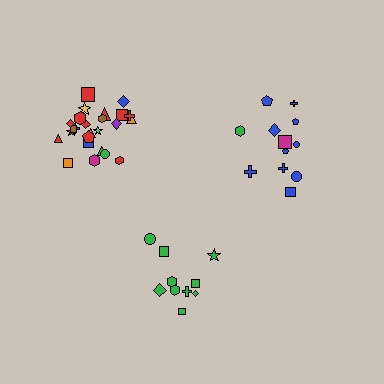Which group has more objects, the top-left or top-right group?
The top-left group.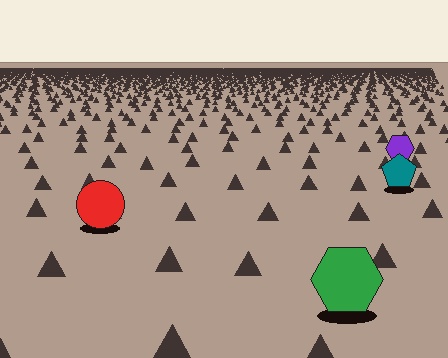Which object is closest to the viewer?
The green hexagon is closest. The texture marks near it are larger and more spread out.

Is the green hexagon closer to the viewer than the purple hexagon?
Yes. The green hexagon is closer — you can tell from the texture gradient: the ground texture is coarser near it.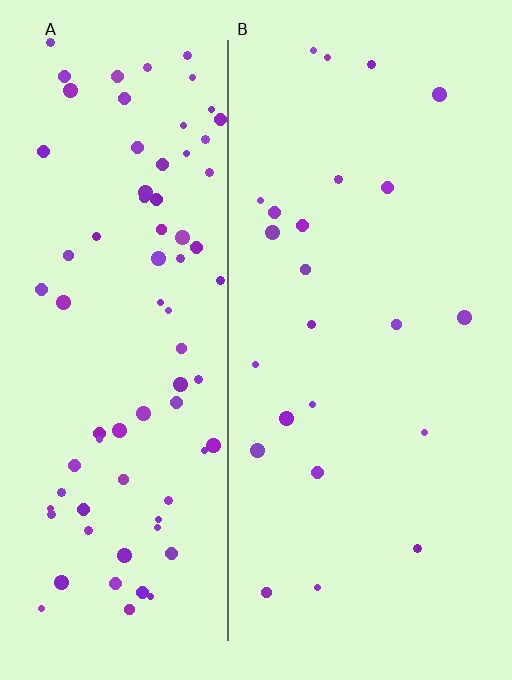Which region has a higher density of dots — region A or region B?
A (the left).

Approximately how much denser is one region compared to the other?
Approximately 3.4× — region A over region B.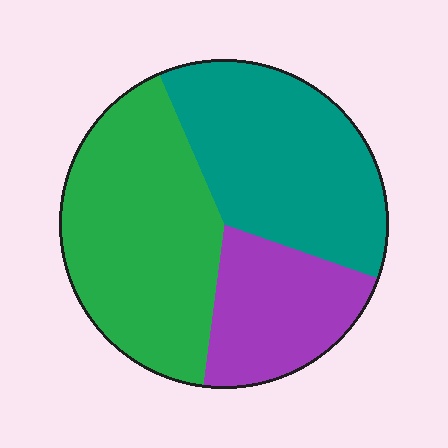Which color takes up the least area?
Purple, at roughly 20%.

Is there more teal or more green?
Green.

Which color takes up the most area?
Green, at roughly 40%.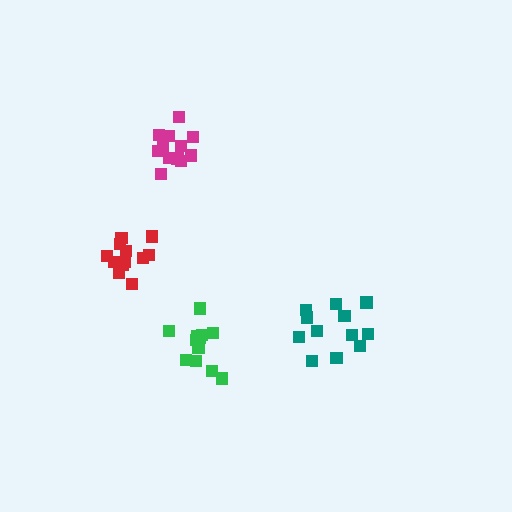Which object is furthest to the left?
The red cluster is leftmost.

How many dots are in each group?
Group 1: 13 dots, Group 2: 12 dots, Group 3: 12 dots, Group 4: 13 dots (50 total).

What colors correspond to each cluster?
The clusters are colored: green, magenta, teal, red.